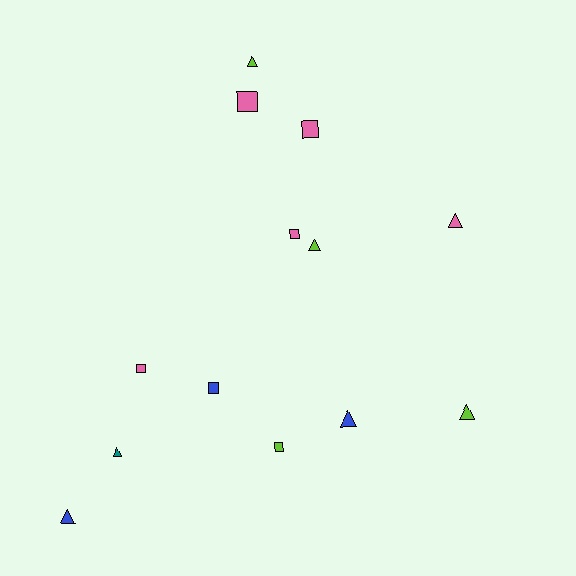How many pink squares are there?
There are 4 pink squares.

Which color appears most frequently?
Pink, with 5 objects.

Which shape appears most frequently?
Triangle, with 7 objects.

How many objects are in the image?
There are 13 objects.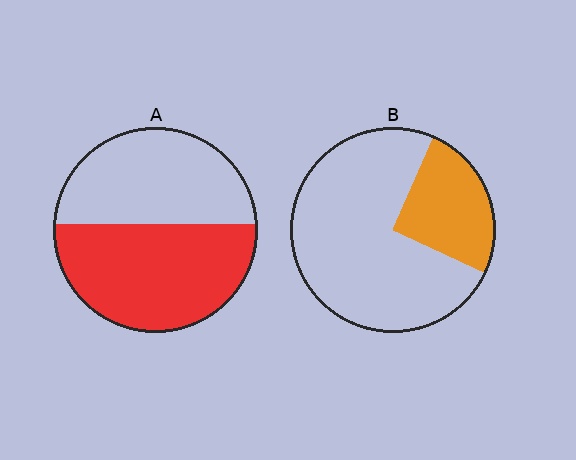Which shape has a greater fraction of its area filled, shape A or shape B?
Shape A.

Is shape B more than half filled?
No.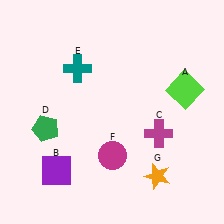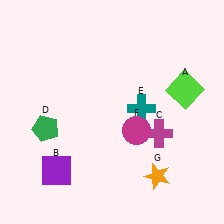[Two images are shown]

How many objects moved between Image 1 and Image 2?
2 objects moved between the two images.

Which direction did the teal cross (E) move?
The teal cross (E) moved right.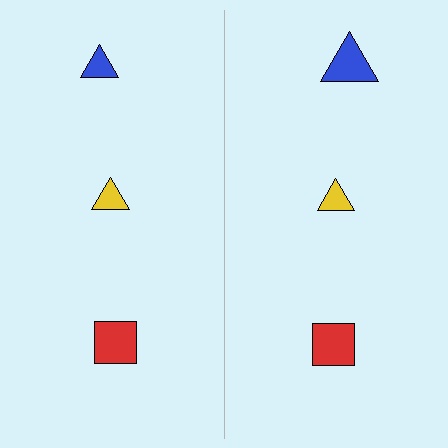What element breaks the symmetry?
The blue triangle on the right side has a different size than its mirror counterpart.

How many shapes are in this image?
There are 6 shapes in this image.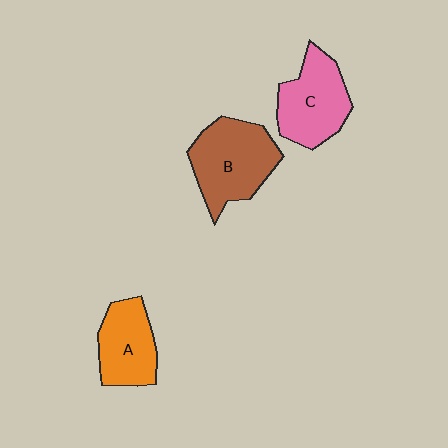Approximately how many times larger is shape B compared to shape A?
Approximately 1.4 times.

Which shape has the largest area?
Shape B (brown).